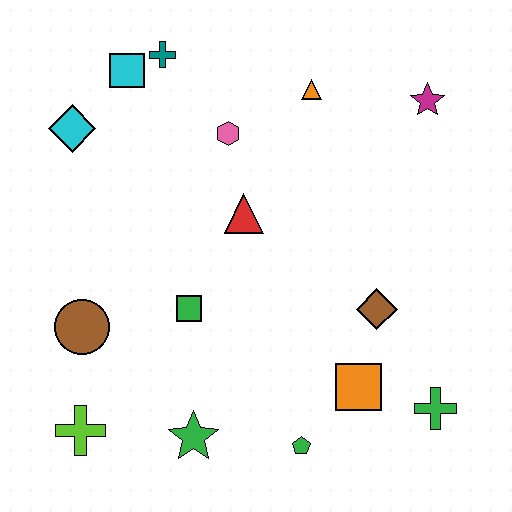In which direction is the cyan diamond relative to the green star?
The cyan diamond is above the green star.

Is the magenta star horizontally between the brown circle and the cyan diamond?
No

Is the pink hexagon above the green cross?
Yes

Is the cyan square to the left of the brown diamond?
Yes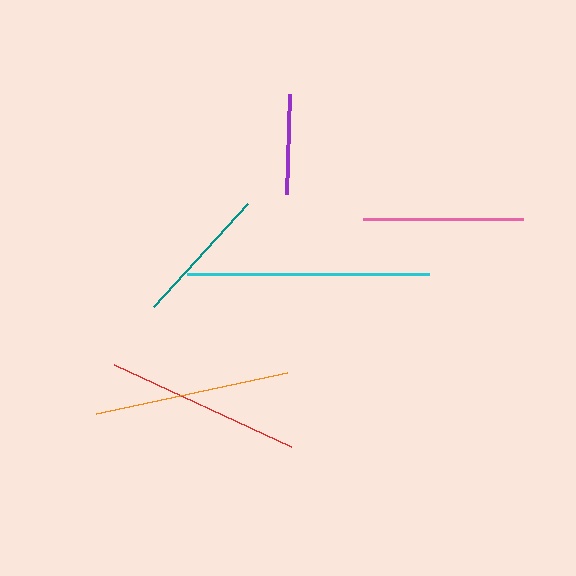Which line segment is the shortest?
The purple line is the shortest at approximately 101 pixels.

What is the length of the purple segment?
The purple segment is approximately 101 pixels long.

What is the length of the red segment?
The red segment is approximately 195 pixels long.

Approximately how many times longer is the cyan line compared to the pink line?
The cyan line is approximately 1.5 times the length of the pink line.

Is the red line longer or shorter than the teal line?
The red line is longer than the teal line.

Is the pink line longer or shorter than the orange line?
The orange line is longer than the pink line.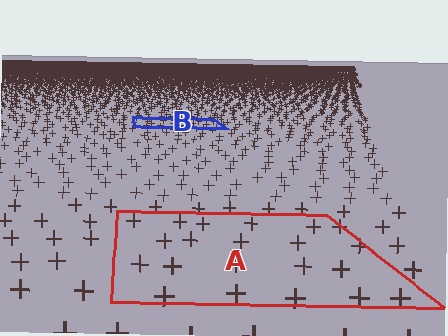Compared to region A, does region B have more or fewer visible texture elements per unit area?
Region B has more texture elements per unit area — they are packed more densely because it is farther away.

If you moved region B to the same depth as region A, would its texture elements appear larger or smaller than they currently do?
They would appear larger. At a closer depth, the same texture elements are projected at a bigger on-screen size.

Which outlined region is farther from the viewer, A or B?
Region B is farther from the viewer — the texture elements inside it appear smaller and more densely packed.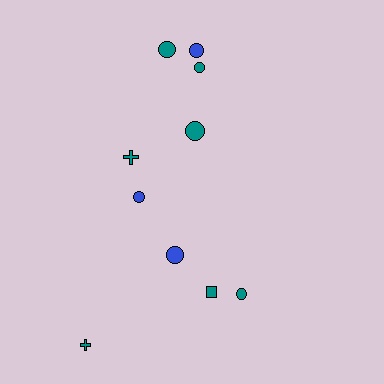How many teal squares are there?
There is 1 teal square.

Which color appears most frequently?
Teal, with 7 objects.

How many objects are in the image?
There are 10 objects.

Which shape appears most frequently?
Circle, with 7 objects.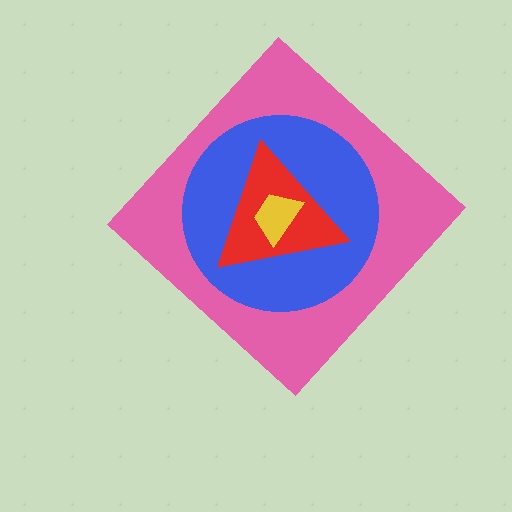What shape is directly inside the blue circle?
The red triangle.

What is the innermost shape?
The yellow trapezoid.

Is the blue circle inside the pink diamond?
Yes.